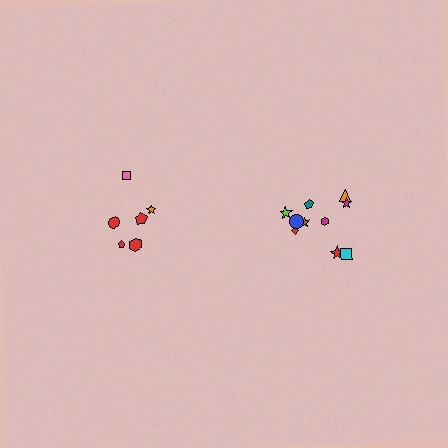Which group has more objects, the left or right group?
The right group.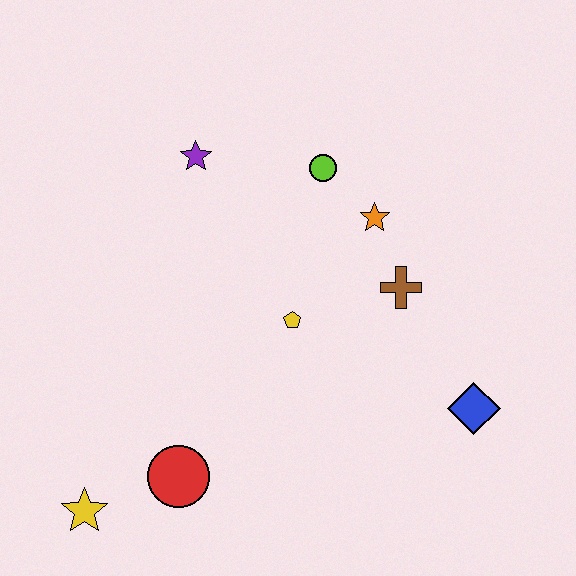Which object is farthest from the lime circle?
The yellow star is farthest from the lime circle.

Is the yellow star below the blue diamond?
Yes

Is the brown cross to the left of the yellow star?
No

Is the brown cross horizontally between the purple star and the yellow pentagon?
No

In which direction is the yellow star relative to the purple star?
The yellow star is below the purple star.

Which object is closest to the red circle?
The yellow star is closest to the red circle.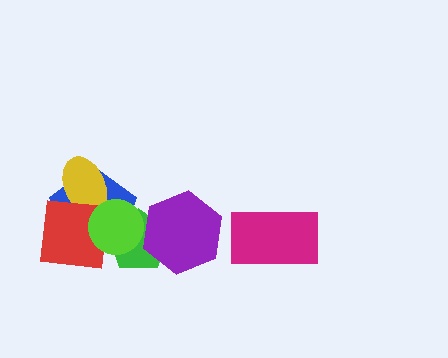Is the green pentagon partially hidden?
Yes, it is partially covered by another shape.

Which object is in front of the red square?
The lime circle is in front of the red square.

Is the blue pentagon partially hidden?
Yes, it is partially covered by another shape.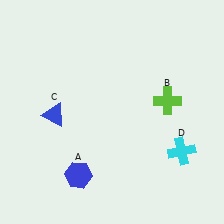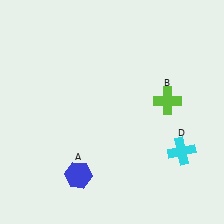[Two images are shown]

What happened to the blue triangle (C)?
The blue triangle (C) was removed in Image 2. It was in the bottom-left area of Image 1.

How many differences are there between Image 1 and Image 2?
There is 1 difference between the two images.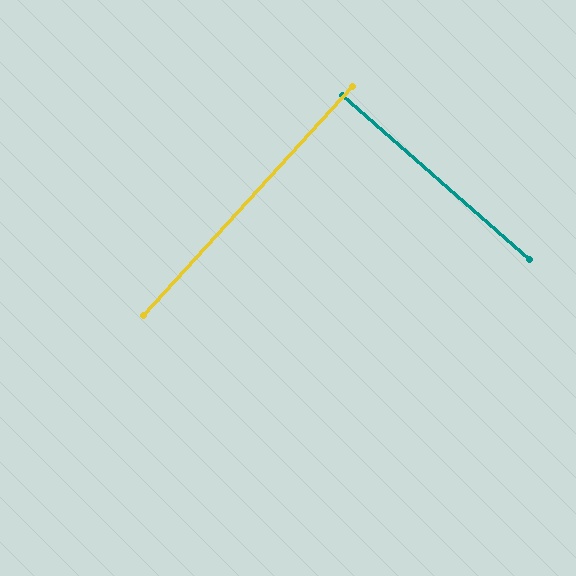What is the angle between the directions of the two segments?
Approximately 89 degrees.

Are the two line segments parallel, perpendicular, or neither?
Perpendicular — they meet at approximately 89°.